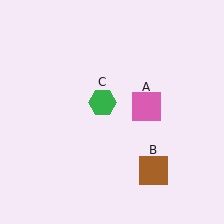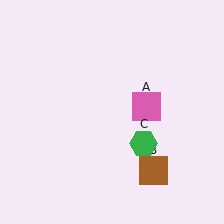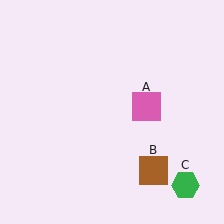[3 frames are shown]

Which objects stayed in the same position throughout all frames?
Pink square (object A) and brown square (object B) remained stationary.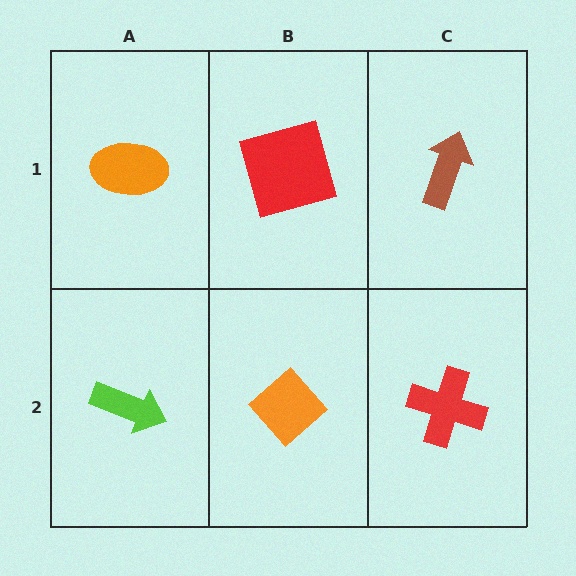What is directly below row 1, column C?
A red cross.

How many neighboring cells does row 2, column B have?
3.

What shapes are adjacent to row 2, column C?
A brown arrow (row 1, column C), an orange diamond (row 2, column B).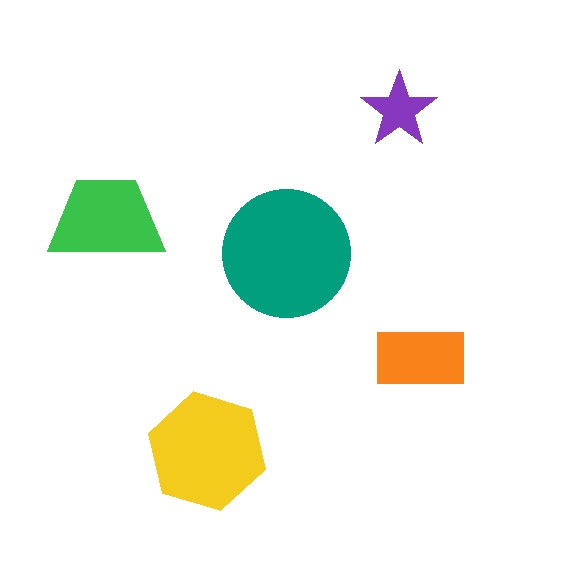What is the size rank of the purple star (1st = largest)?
5th.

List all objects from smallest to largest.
The purple star, the orange rectangle, the green trapezoid, the yellow hexagon, the teal circle.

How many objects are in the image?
There are 5 objects in the image.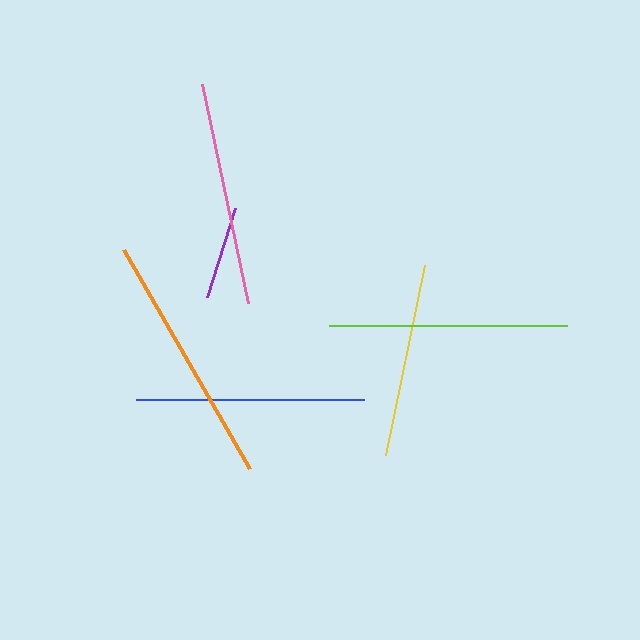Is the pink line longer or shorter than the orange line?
The orange line is longer than the pink line.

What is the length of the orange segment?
The orange segment is approximately 253 pixels long.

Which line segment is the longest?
The orange line is the longest at approximately 253 pixels.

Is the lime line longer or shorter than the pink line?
The lime line is longer than the pink line.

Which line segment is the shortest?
The purple line is the shortest at approximately 93 pixels.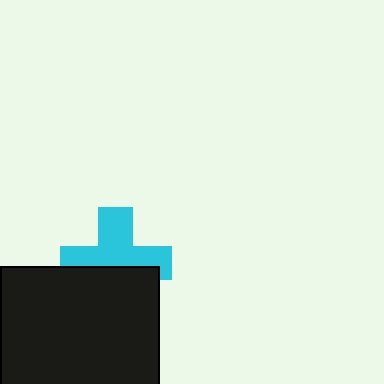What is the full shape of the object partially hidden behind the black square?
The partially hidden object is a cyan cross.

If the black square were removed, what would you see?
You would see the complete cyan cross.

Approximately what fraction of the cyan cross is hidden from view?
Roughly 43% of the cyan cross is hidden behind the black square.